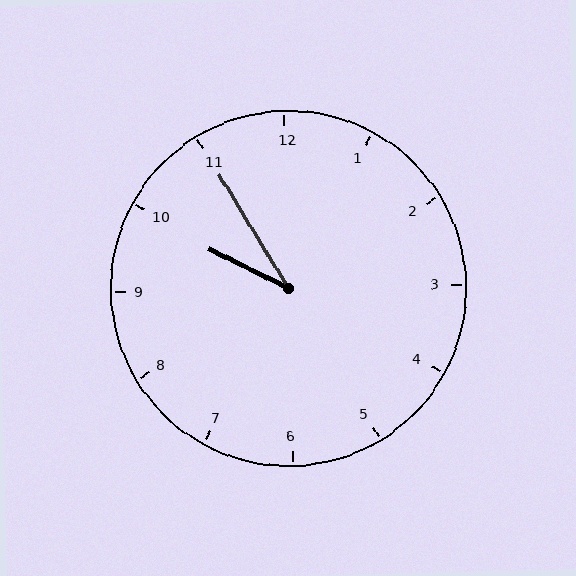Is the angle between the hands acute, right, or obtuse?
It is acute.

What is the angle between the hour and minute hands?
Approximately 32 degrees.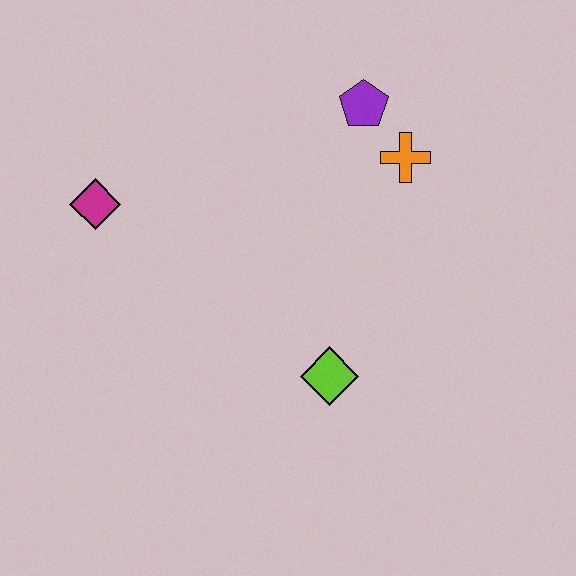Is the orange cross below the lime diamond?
No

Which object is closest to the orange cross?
The purple pentagon is closest to the orange cross.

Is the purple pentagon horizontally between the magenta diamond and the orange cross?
Yes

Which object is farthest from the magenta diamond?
The orange cross is farthest from the magenta diamond.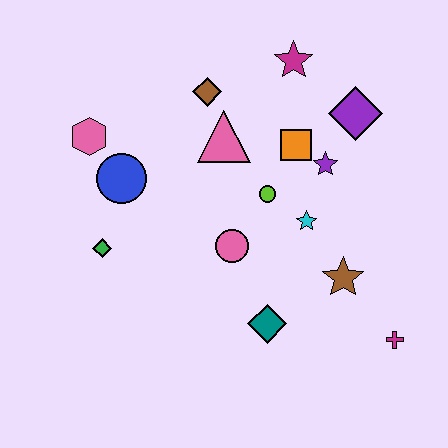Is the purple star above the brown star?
Yes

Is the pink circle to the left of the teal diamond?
Yes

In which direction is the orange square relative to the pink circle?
The orange square is above the pink circle.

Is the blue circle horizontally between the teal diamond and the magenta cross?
No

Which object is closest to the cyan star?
The lime circle is closest to the cyan star.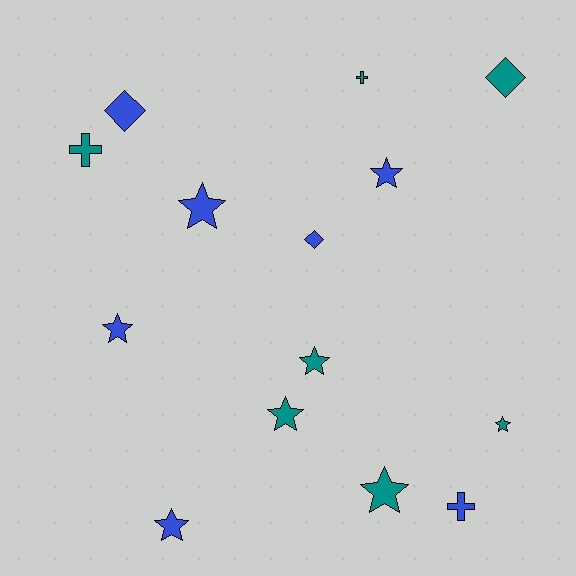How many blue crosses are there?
There is 1 blue cross.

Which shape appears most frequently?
Star, with 8 objects.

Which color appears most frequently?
Blue, with 7 objects.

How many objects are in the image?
There are 14 objects.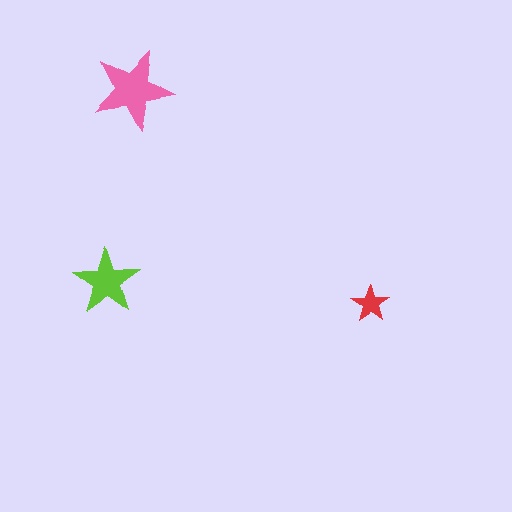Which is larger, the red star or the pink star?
The pink one.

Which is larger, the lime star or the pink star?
The pink one.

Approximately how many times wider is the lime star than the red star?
About 1.5 times wider.